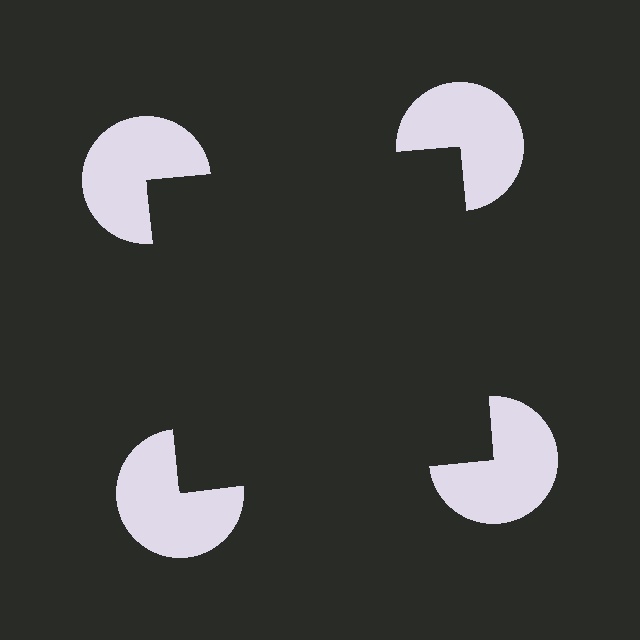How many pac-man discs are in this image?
There are 4 — one at each vertex of the illusory square.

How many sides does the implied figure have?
4 sides.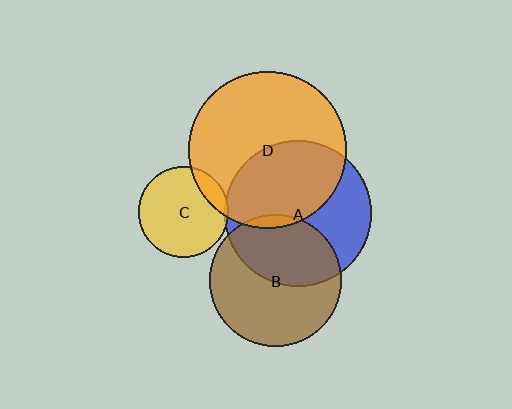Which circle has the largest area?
Circle D (orange).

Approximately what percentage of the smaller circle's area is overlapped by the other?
Approximately 45%.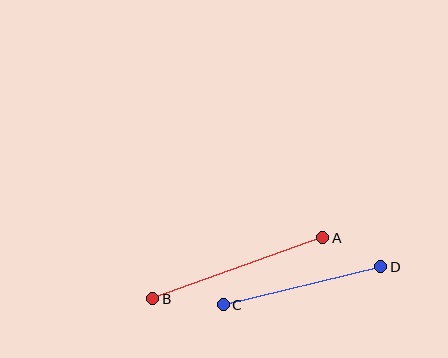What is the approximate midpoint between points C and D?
The midpoint is at approximately (302, 286) pixels.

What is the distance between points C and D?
The distance is approximately 162 pixels.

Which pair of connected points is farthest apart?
Points A and B are farthest apart.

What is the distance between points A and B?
The distance is approximately 181 pixels.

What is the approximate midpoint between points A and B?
The midpoint is at approximately (238, 268) pixels.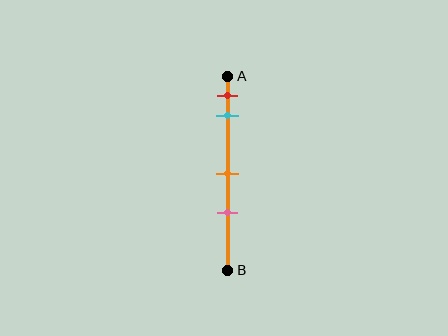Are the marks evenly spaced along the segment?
No, the marks are not evenly spaced.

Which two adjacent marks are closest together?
The red and cyan marks are the closest adjacent pair.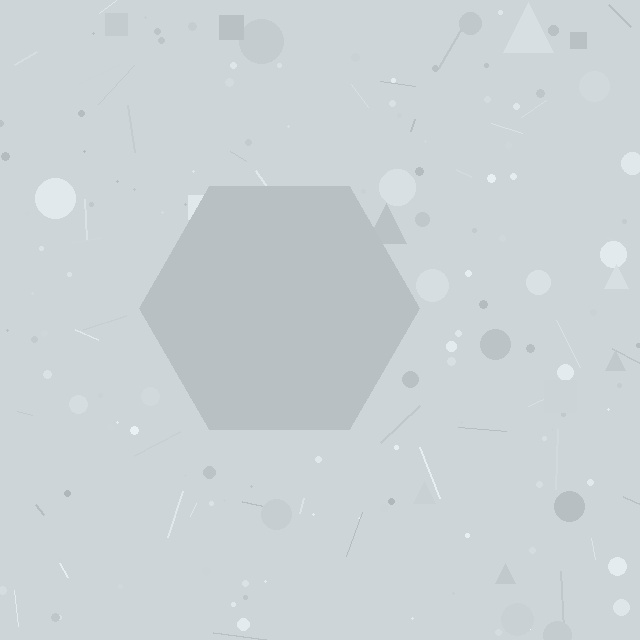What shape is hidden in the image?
A hexagon is hidden in the image.